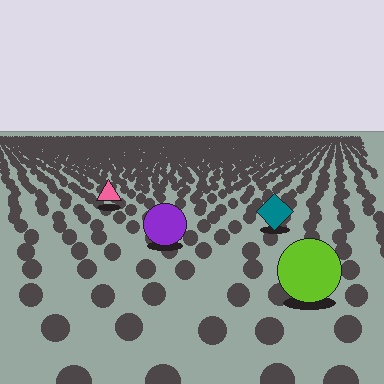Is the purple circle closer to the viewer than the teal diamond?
Yes. The purple circle is closer — you can tell from the texture gradient: the ground texture is coarser near it.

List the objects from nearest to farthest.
From nearest to farthest: the lime circle, the purple circle, the teal diamond, the pink triangle.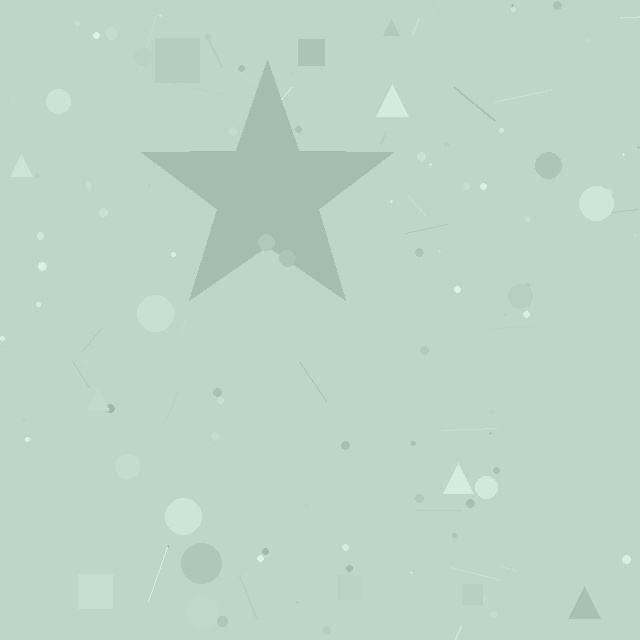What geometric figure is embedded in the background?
A star is embedded in the background.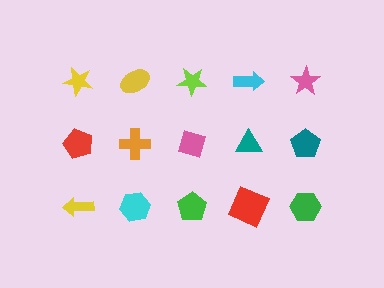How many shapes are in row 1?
5 shapes.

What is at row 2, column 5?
A teal pentagon.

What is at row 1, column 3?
A lime star.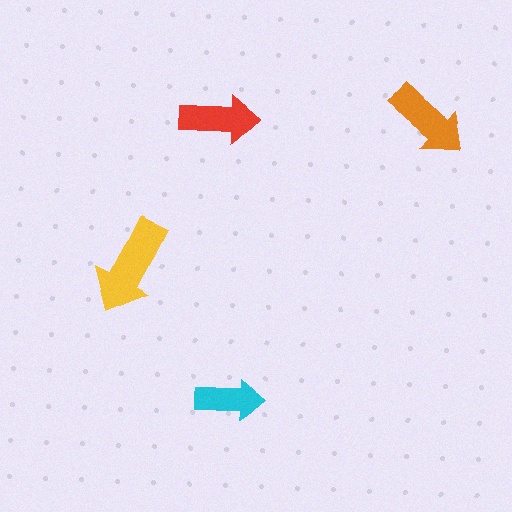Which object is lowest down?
The cyan arrow is bottommost.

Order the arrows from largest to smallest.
the yellow one, the orange one, the red one, the cyan one.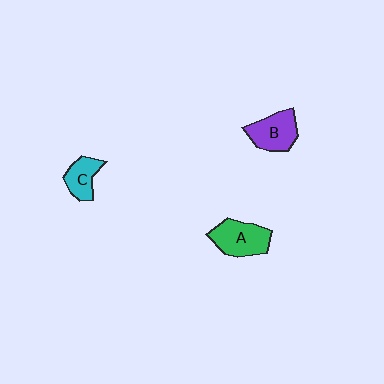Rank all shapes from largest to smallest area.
From largest to smallest: A (green), B (purple), C (cyan).